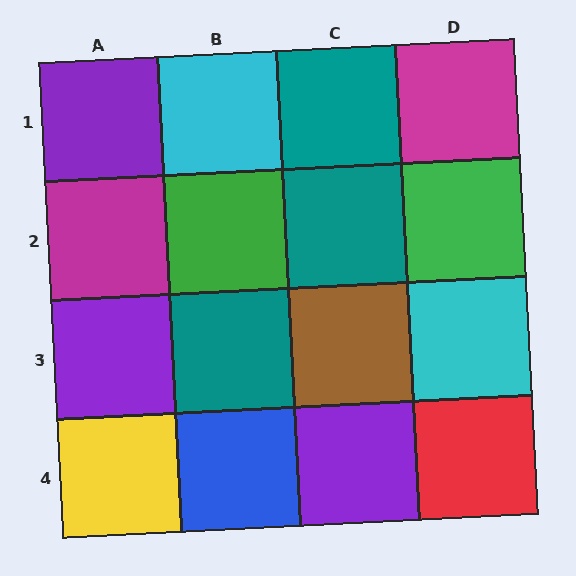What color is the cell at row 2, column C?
Teal.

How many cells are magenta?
2 cells are magenta.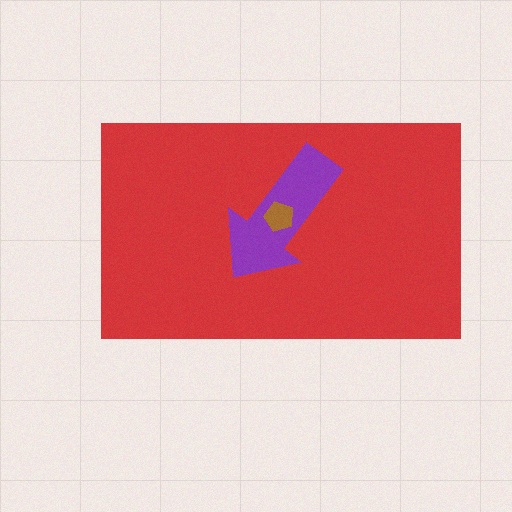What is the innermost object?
The brown pentagon.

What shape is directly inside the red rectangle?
The purple arrow.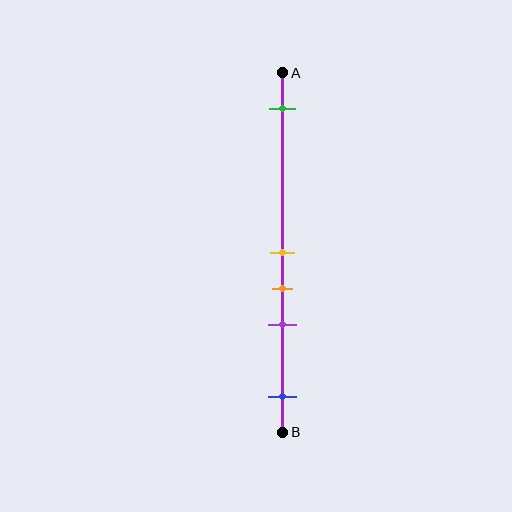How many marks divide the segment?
There are 5 marks dividing the segment.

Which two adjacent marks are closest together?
The yellow and orange marks are the closest adjacent pair.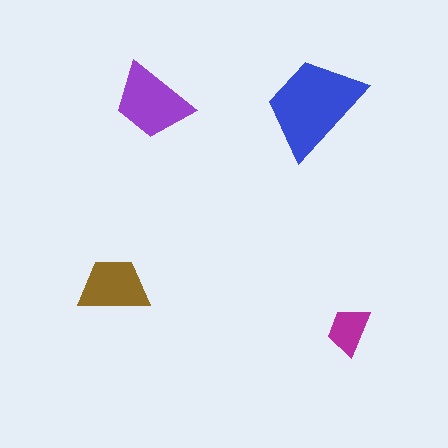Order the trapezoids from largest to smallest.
the blue one, the purple one, the brown one, the magenta one.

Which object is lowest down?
The magenta trapezoid is bottommost.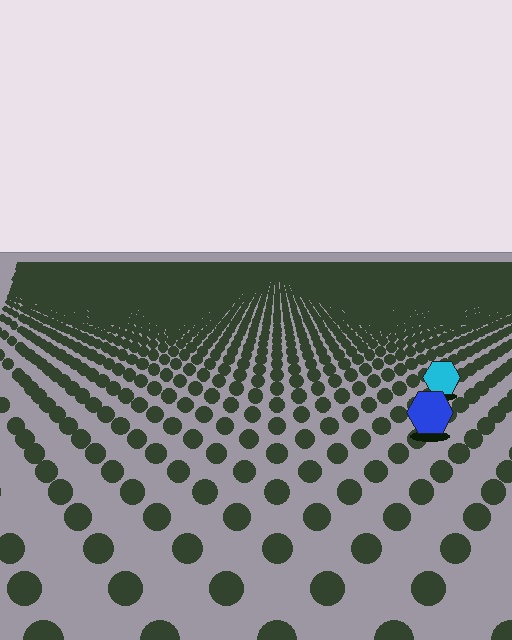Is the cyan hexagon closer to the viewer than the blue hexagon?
No. The blue hexagon is closer — you can tell from the texture gradient: the ground texture is coarser near it.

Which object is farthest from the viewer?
The cyan hexagon is farthest from the viewer. It appears smaller and the ground texture around it is denser.